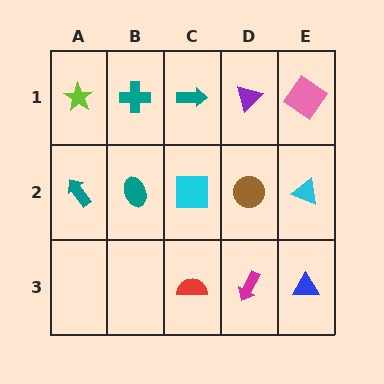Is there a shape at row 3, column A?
No, that cell is empty.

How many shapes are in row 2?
5 shapes.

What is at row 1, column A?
A lime star.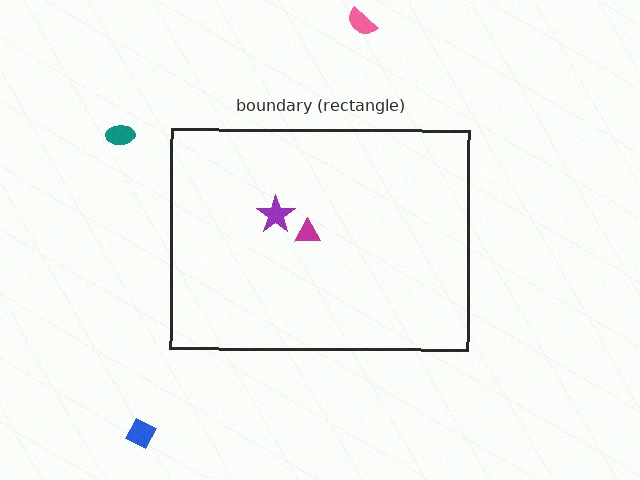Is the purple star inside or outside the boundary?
Inside.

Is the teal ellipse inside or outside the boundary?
Outside.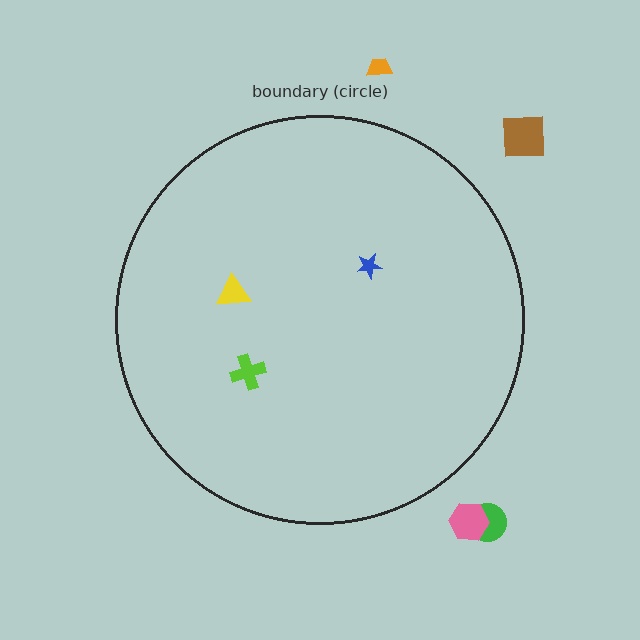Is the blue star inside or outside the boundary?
Inside.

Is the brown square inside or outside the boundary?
Outside.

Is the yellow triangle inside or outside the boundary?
Inside.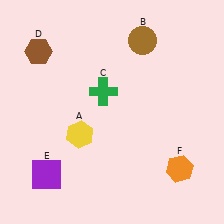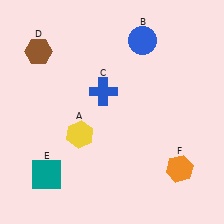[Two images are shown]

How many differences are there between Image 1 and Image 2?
There are 3 differences between the two images.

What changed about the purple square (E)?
In Image 1, E is purple. In Image 2, it changed to teal.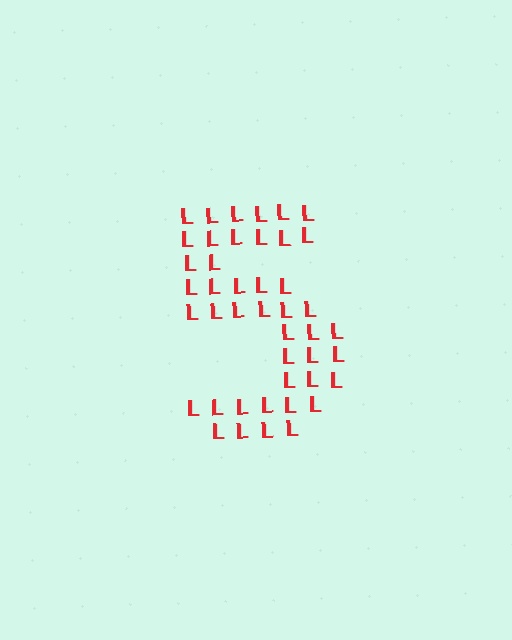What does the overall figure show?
The overall figure shows the digit 5.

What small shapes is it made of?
It is made of small letter L's.